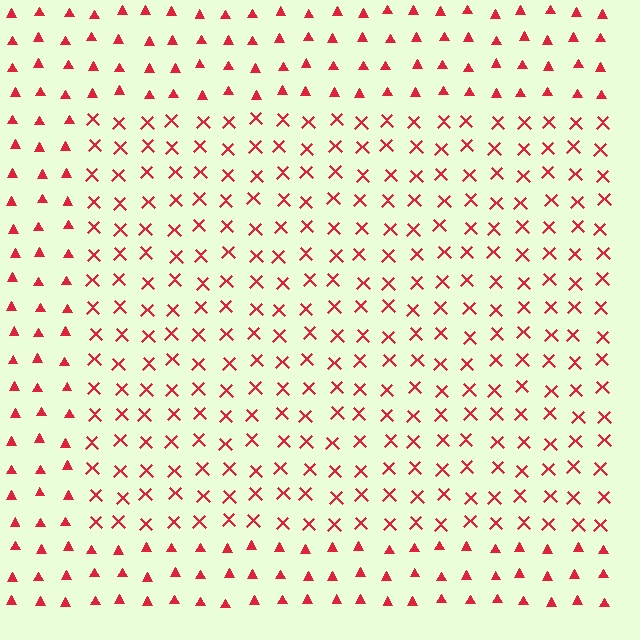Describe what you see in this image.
The image is filled with small red elements arranged in a uniform grid. A rectangle-shaped region contains X marks, while the surrounding area contains triangles. The boundary is defined purely by the change in element shape.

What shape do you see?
I see a rectangle.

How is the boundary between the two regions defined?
The boundary is defined by a change in element shape: X marks inside vs. triangles outside. All elements share the same color and spacing.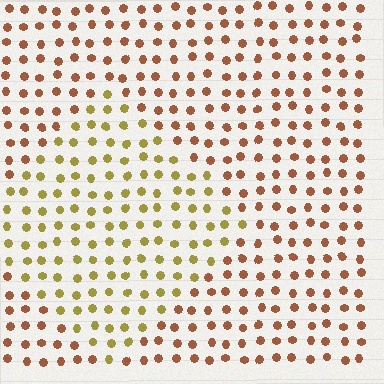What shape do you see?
I see a diamond.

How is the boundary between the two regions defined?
The boundary is defined purely by a slight shift in hue (about 39 degrees). Spacing, size, and orientation are identical on both sides.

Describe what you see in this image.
The image is filled with small brown elements in a uniform arrangement. A diamond-shaped region is visible where the elements are tinted to a slightly different hue, forming a subtle color boundary.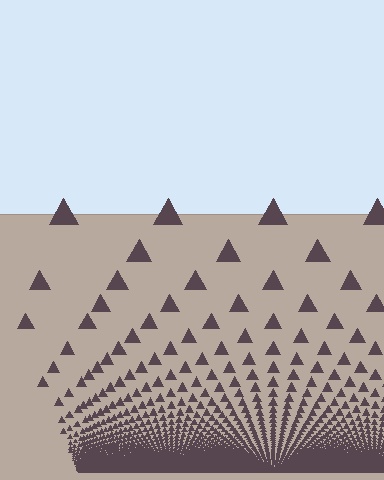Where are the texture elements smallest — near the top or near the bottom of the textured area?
Near the bottom.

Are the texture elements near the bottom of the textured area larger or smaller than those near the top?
Smaller. The gradient is inverted — elements near the bottom are smaller and denser.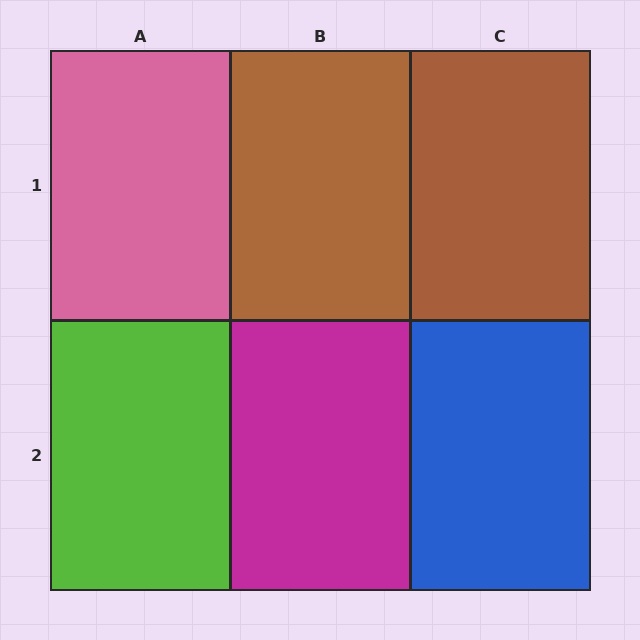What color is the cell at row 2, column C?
Blue.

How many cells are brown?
2 cells are brown.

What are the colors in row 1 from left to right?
Pink, brown, brown.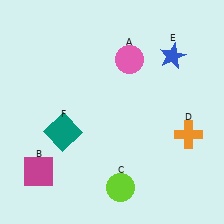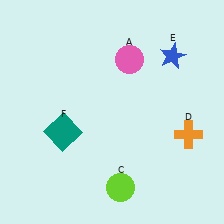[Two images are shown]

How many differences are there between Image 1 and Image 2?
There is 1 difference between the two images.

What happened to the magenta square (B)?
The magenta square (B) was removed in Image 2. It was in the bottom-left area of Image 1.